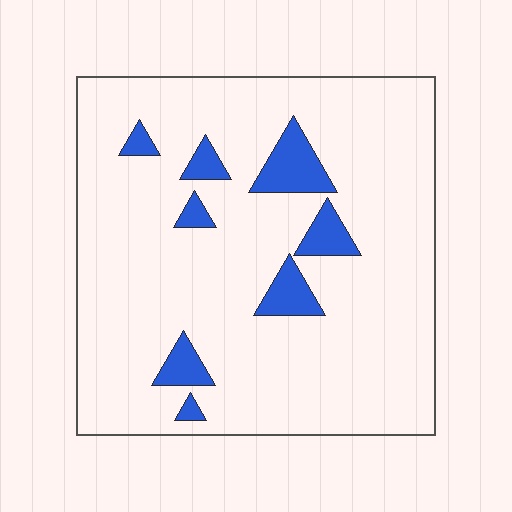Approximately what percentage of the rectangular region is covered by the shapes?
Approximately 10%.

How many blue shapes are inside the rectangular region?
8.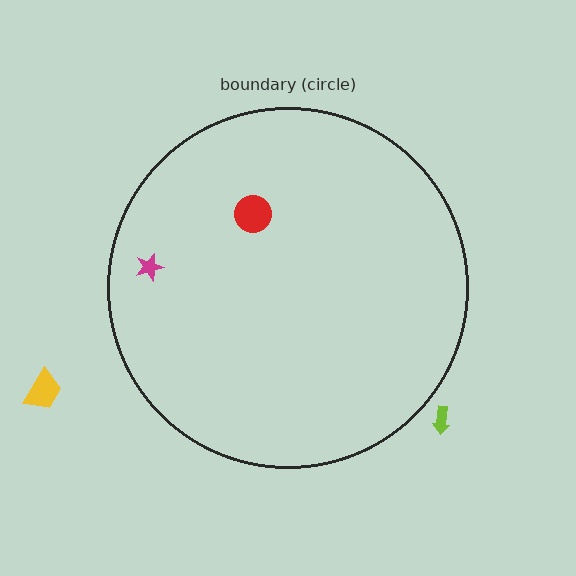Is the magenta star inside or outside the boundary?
Inside.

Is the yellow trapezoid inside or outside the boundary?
Outside.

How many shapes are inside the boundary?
2 inside, 2 outside.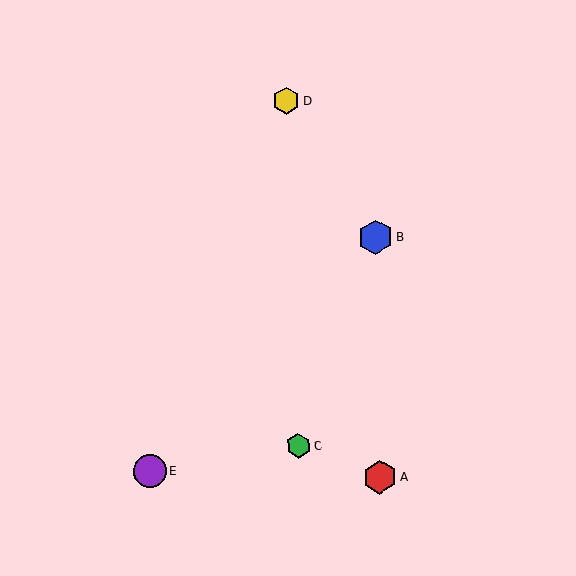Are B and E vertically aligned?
No, B is at x≈376 and E is at x≈150.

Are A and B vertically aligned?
Yes, both are at x≈380.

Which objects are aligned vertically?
Objects A, B are aligned vertically.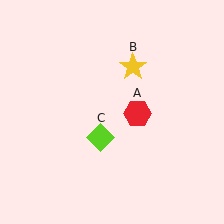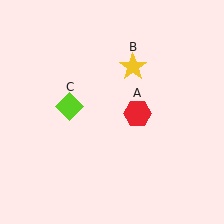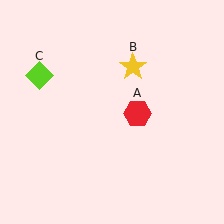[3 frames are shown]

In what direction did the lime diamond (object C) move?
The lime diamond (object C) moved up and to the left.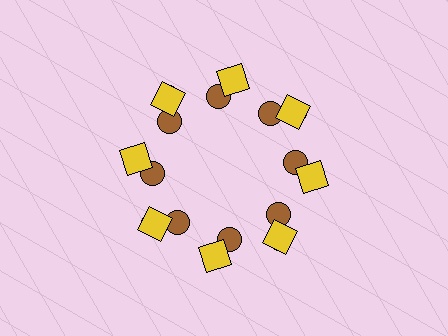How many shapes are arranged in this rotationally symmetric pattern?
There are 24 shapes, arranged in 8 groups of 3.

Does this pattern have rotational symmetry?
Yes, this pattern has 8-fold rotational symmetry. It looks the same after rotating 45 degrees around the center.